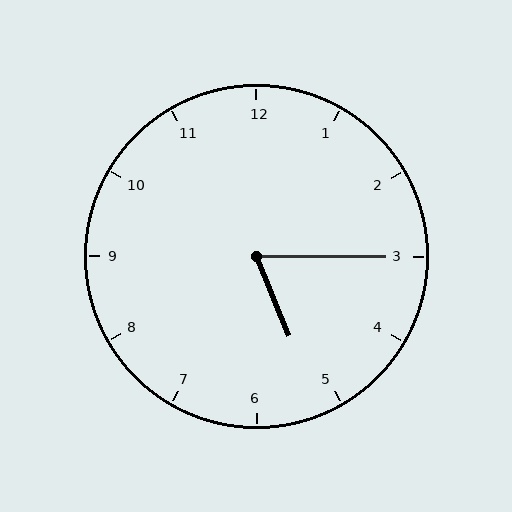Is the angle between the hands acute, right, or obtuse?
It is acute.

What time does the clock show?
5:15.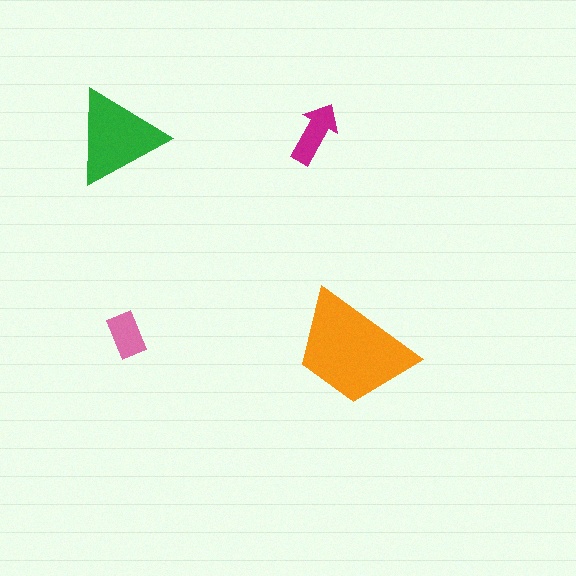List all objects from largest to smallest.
The orange trapezoid, the green triangle, the magenta arrow, the pink rectangle.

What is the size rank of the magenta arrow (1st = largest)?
3rd.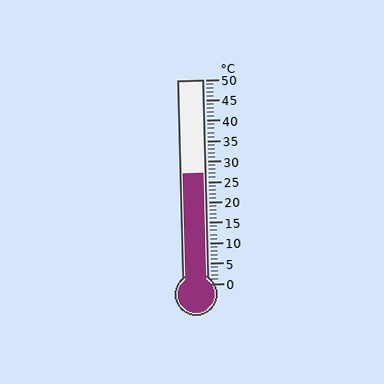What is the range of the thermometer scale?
The thermometer scale ranges from 0°C to 50°C.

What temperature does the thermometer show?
The thermometer shows approximately 27°C.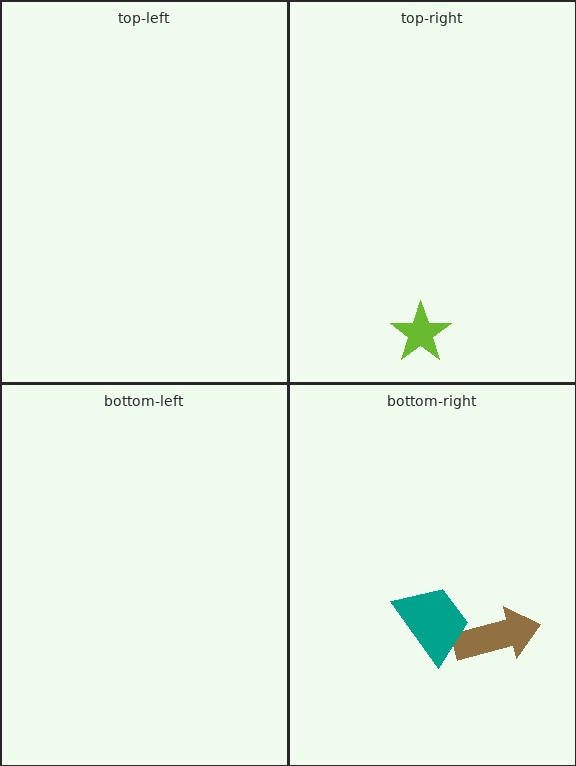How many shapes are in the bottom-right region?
2.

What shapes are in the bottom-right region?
The brown arrow, the teal trapezoid.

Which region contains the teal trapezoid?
The bottom-right region.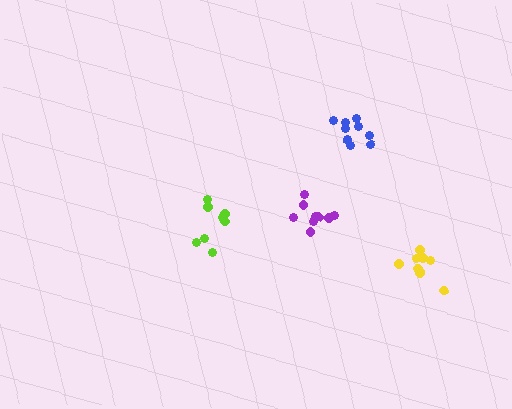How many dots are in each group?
Group 1: 8 dots, Group 2: 9 dots, Group 3: 8 dots, Group 4: 9 dots (34 total).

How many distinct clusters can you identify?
There are 4 distinct clusters.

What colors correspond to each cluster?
The clusters are colored: lime, blue, yellow, purple.